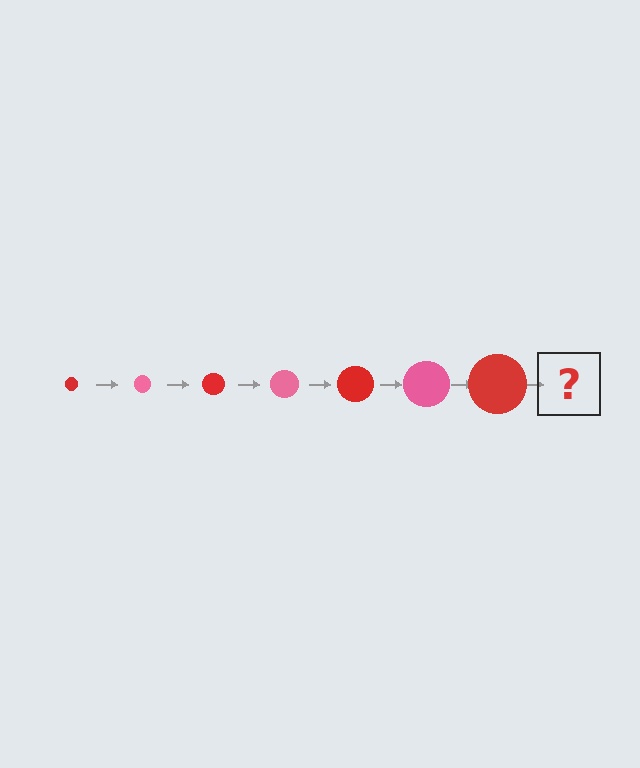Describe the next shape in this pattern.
It should be a pink circle, larger than the previous one.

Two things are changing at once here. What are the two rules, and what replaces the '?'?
The two rules are that the circle grows larger each step and the color cycles through red and pink. The '?' should be a pink circle, larger than the previous one.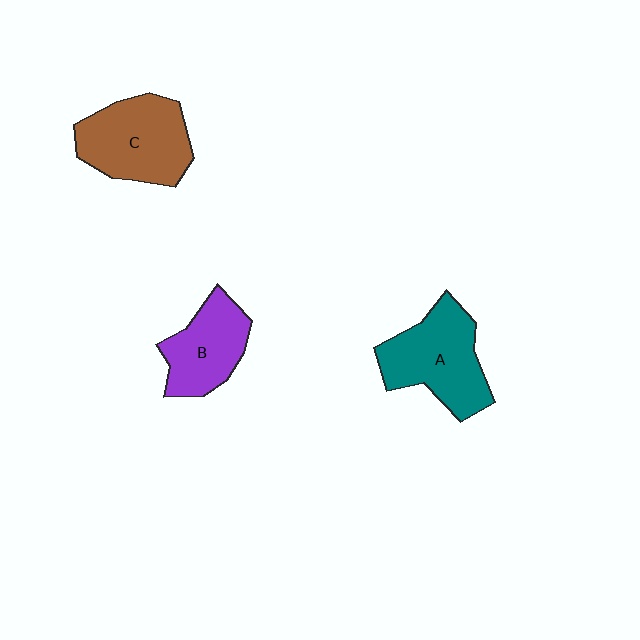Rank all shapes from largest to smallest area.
From largest to smallest: A (teal), C (brown), B (purple).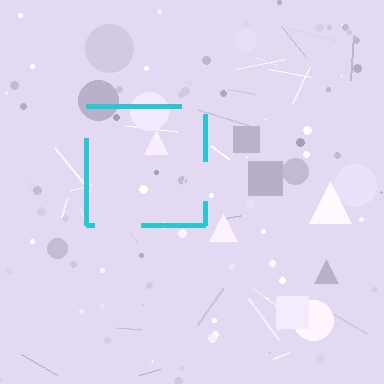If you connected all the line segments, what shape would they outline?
They would outline a square.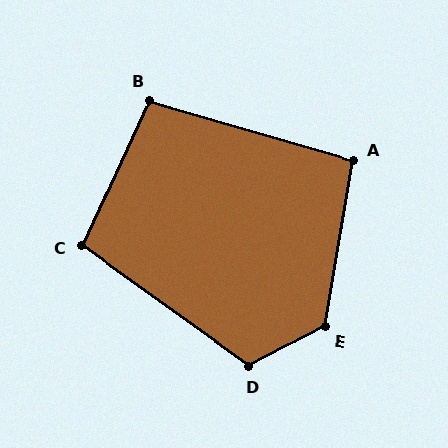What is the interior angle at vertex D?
Approximately 117 degrees (obtuse).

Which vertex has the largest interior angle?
E, at approximately 127 degrees.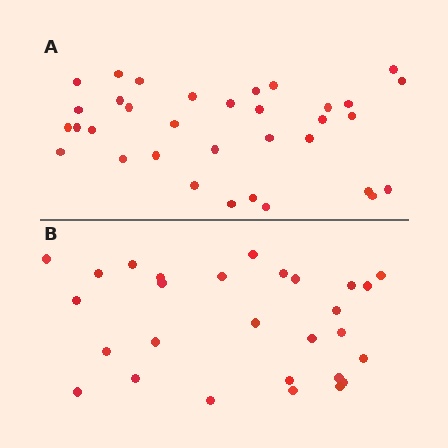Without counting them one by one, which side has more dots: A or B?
Region A (the top region) has more dots.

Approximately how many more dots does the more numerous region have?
Region A has about 6 more dots than region B.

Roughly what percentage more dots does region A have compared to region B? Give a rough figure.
About 20% more.